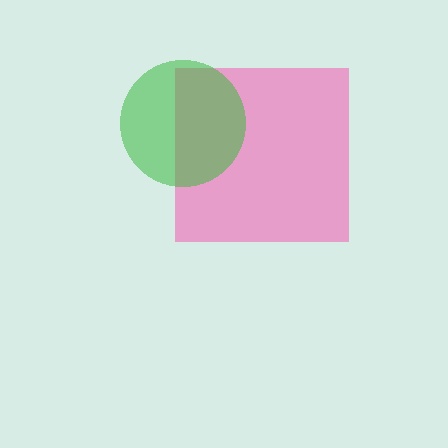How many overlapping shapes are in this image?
There are 2 overlapping shapes in the image.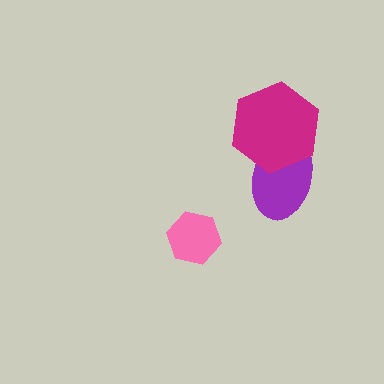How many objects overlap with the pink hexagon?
0 objects overlap with the pink hexagon.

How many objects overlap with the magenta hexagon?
1 object overlaps with the magenta hexagon.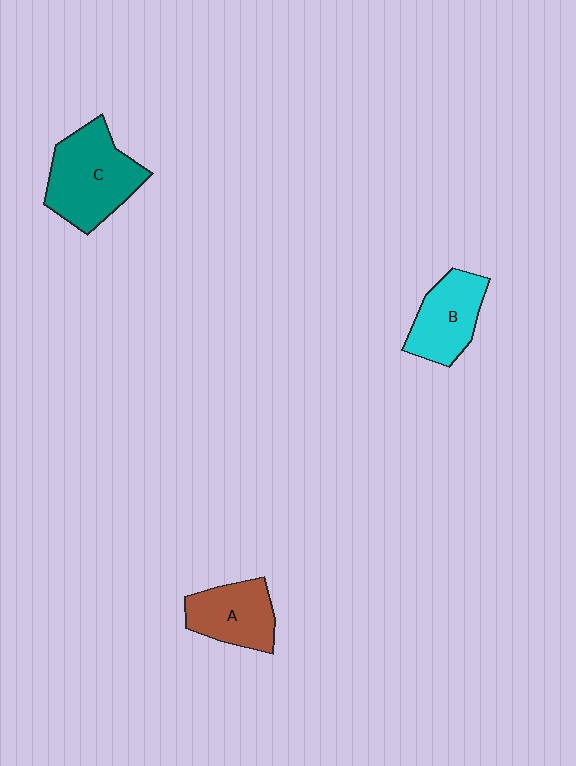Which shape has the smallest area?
Shape A (brown).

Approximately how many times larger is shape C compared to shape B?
Approximately 1.4 times.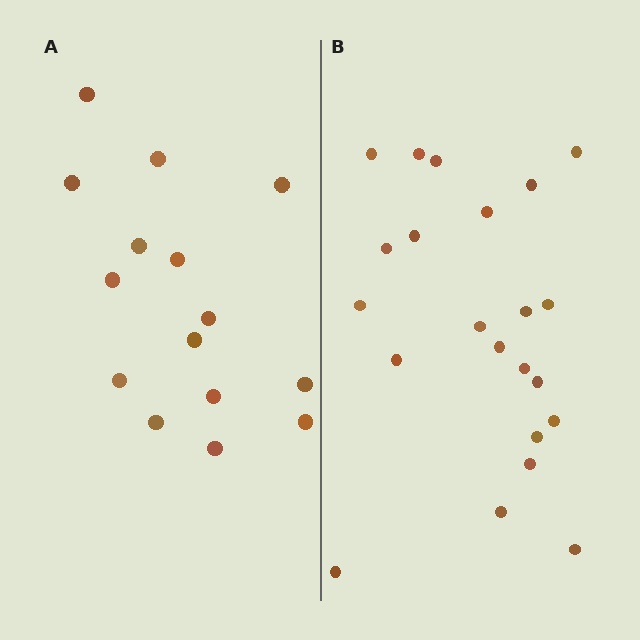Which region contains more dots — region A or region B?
Region B (the right region) has more dots.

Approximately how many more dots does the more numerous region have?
Region B has roughly 8 or so more dots than region A.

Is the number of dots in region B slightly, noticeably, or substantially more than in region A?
Region B has substantially more. The ratio is roughly 1.5 to 1.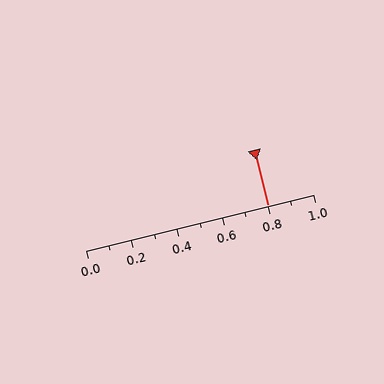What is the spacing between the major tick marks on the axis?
The major ticks are spaced 0.2 apart.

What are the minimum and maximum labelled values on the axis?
The axis runs from 0.0 to 1.0.